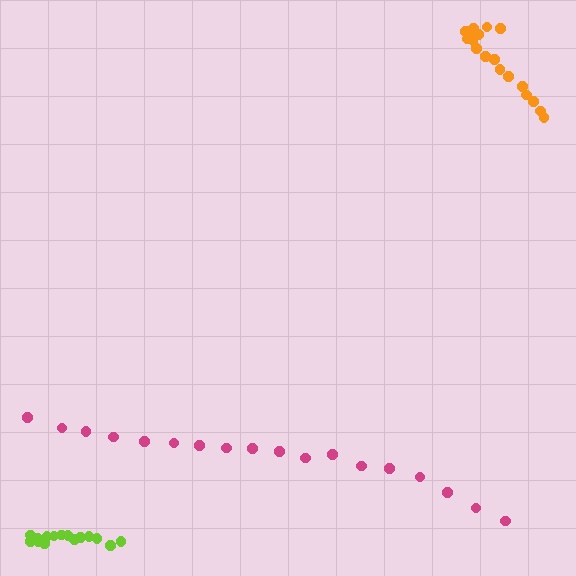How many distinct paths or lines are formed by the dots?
There are 3 distinct paths.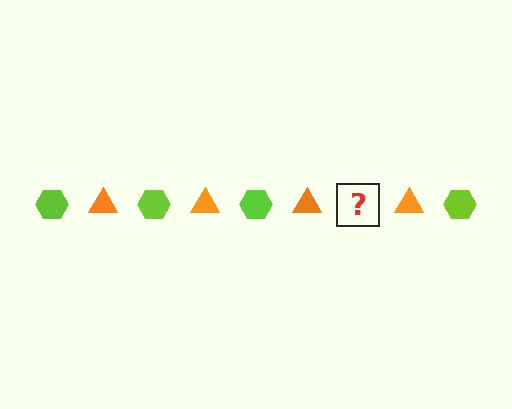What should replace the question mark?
The question mark should be replaced with a lime hexagon.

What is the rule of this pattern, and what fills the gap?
The rule is that the pattern alternates between lime hexagon and orange triangle. The gap should be filled with a lime hexagon.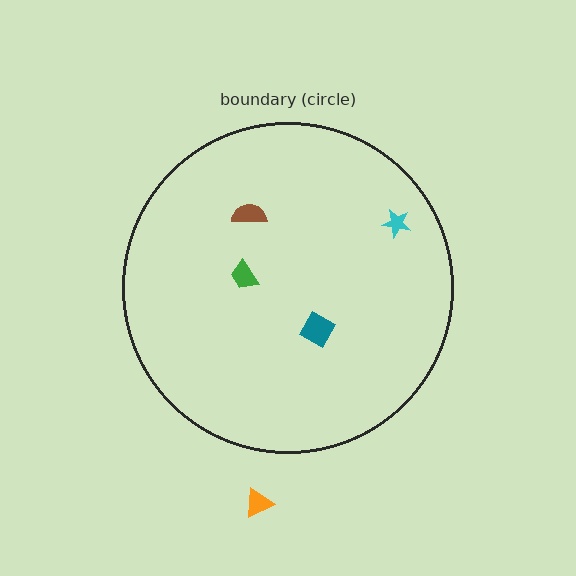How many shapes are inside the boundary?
4 inside, 1 outside.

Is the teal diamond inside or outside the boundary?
Inside.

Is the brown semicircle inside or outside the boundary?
Inside.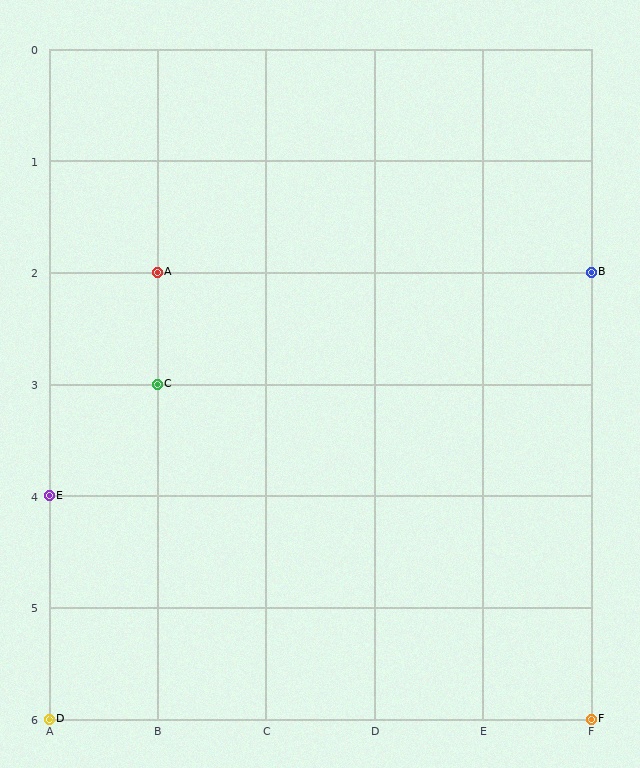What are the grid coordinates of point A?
Point A is at grid coordinates (B, 2).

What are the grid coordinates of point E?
Point E is at grid coordinates (A, 4).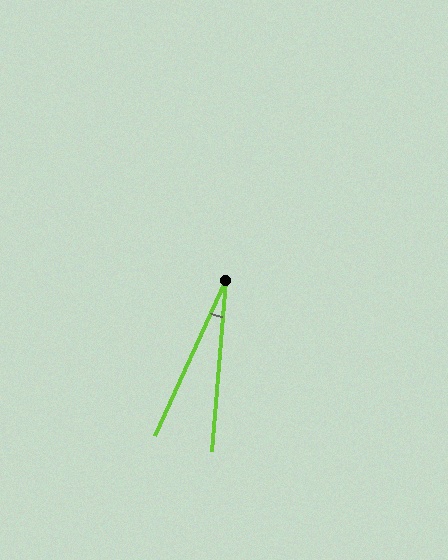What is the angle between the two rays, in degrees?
Approximately 20 degrees.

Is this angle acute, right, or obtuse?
It is acute.